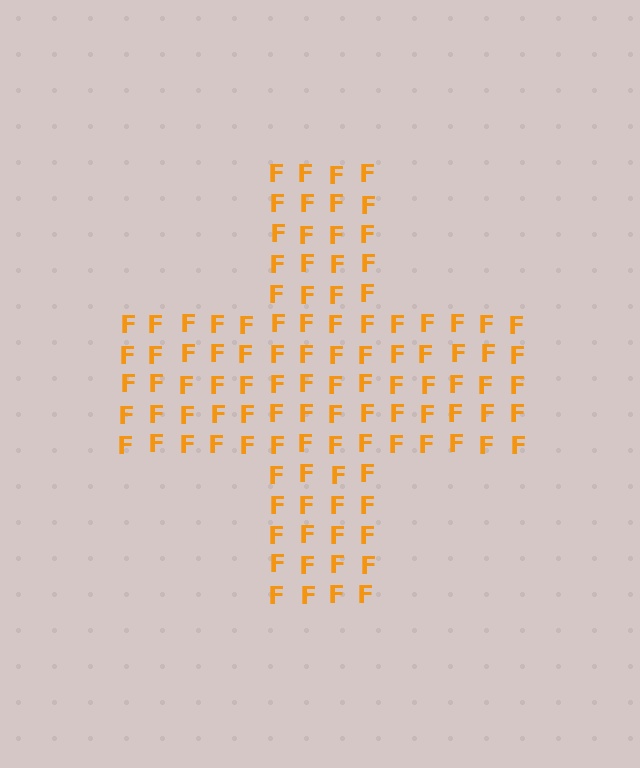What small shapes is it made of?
It is made of small letter F's.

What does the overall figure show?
The overall figure shows a cross.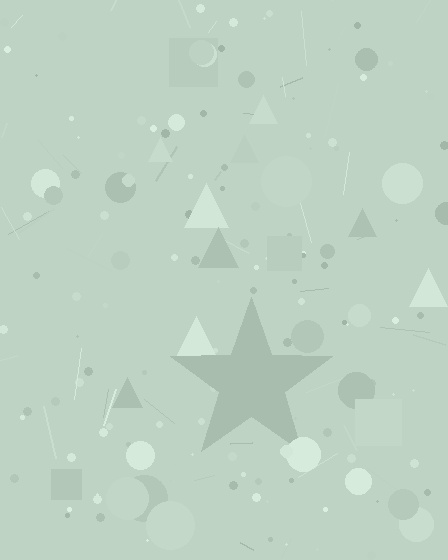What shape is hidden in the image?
A star is hidden in the image.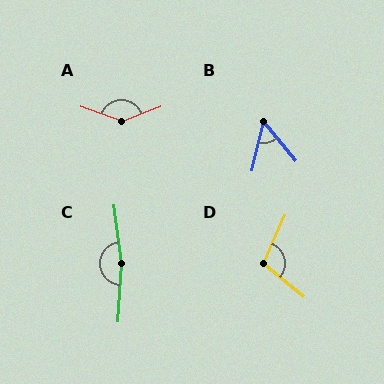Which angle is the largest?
C, at approximately 169 degrees.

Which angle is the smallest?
B, at approximately 52 degrees.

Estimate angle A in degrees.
Approximately 138 degrees.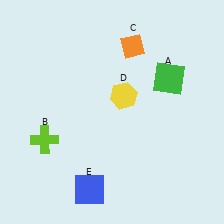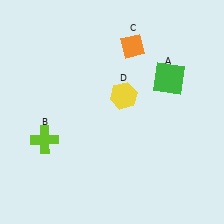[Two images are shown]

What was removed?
The blue square (E) was removed in Image 2.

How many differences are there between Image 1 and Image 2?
There is 1 difference between the two images.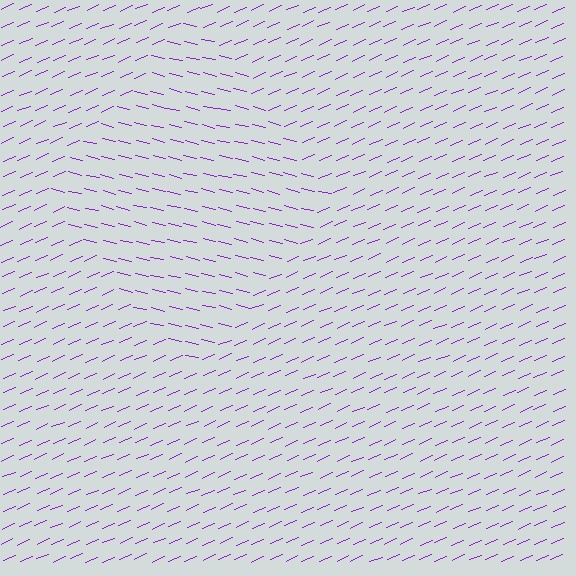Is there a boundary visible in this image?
Yes, there is a texture boundary formed by a change in line orientation.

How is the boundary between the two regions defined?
The boundary is defined purely by a change in line orientation (approximately 37 degrees difference). All lines are the same color and thickness.